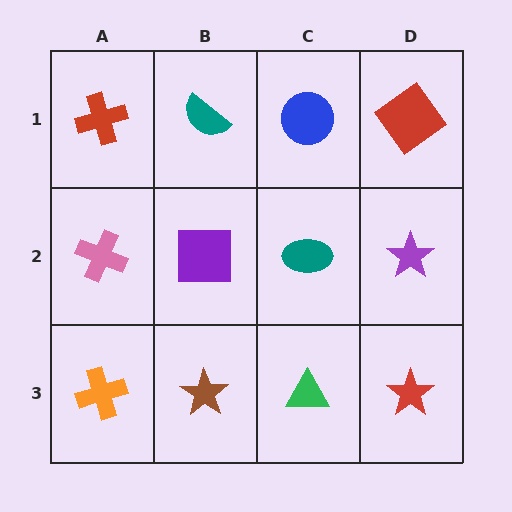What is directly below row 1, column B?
A purple square.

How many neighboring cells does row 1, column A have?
2.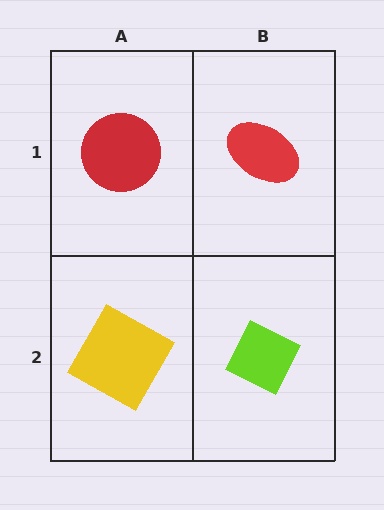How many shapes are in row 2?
2 shapes.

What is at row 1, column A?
A red circle.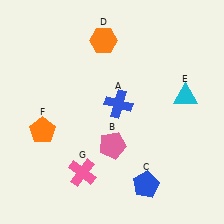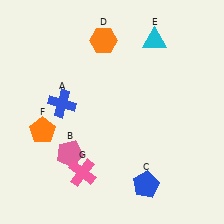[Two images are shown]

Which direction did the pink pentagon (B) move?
The pink pentagon (B) moved left.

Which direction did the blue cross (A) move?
The blue cross (A) moved left.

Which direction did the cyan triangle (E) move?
The cyan triangle (E) moved up.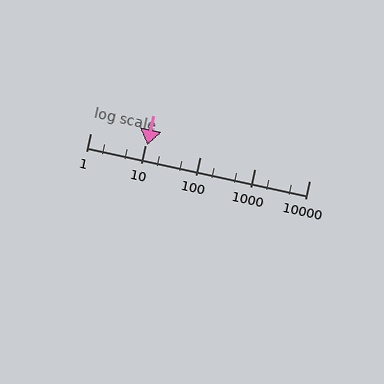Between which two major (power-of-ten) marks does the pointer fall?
The pointer is between 10 and 100.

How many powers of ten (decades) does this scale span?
The scale spans 4 decades, from 1 to 10000.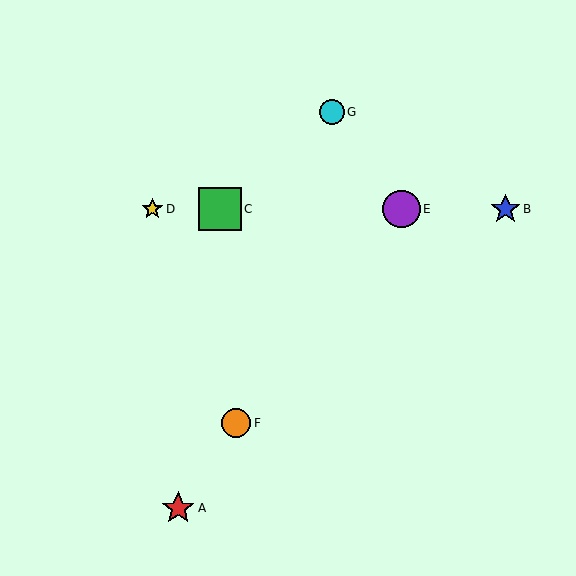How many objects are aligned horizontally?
4 objects (B, C, D, E) are aligned horizontally.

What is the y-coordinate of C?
Object C is at y≈209.